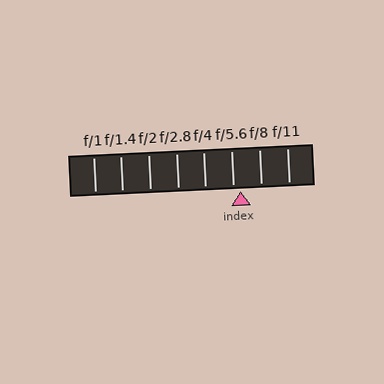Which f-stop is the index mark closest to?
The index mark is closest to f/5.6.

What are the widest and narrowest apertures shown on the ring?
The widest aperture shown is f/1 and the narrowest is f/11.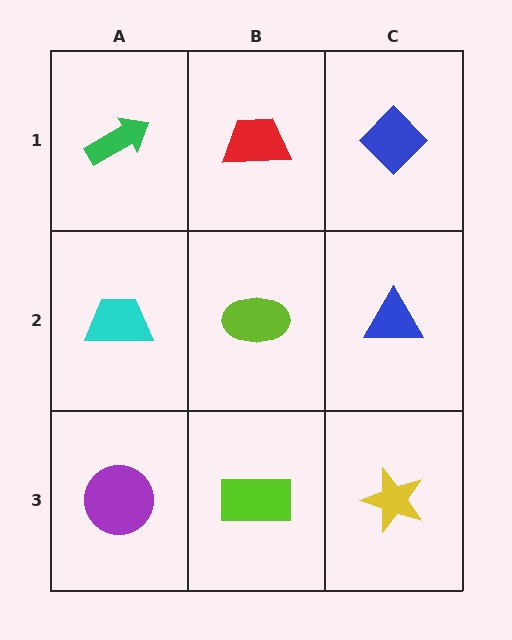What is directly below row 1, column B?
A lime ellipse.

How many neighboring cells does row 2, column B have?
4.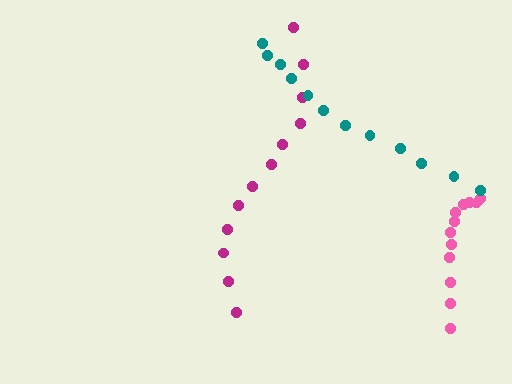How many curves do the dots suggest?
There are 3 distinct paths.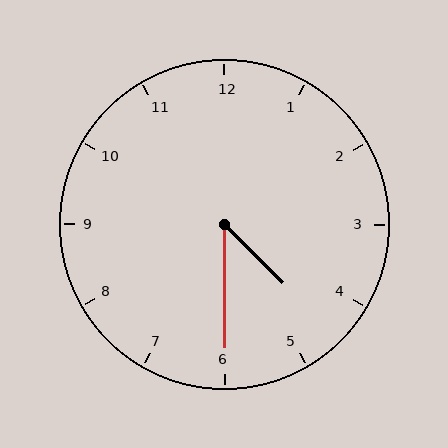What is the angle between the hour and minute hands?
Approximately 45 degrees.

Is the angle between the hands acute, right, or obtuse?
It is acute.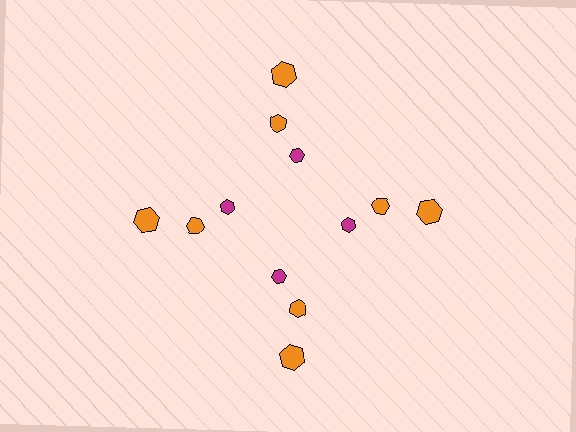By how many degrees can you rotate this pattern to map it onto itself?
The pattern maps onto itself every 90 degrees of rotation.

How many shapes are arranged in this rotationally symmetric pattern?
There are 12 shapes, arranged in 4 groups of 3.